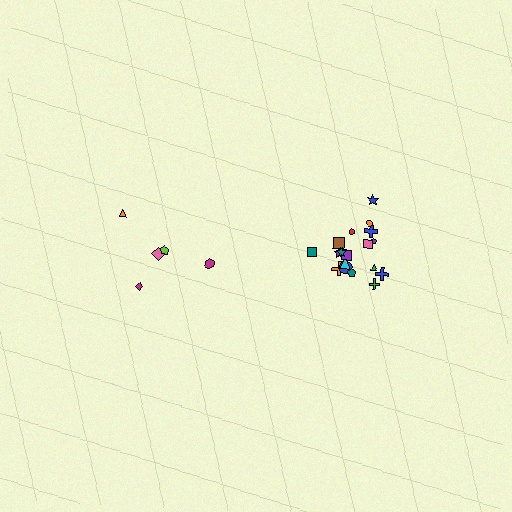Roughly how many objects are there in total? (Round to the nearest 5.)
Roughly 25 objects in total.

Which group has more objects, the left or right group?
The right group.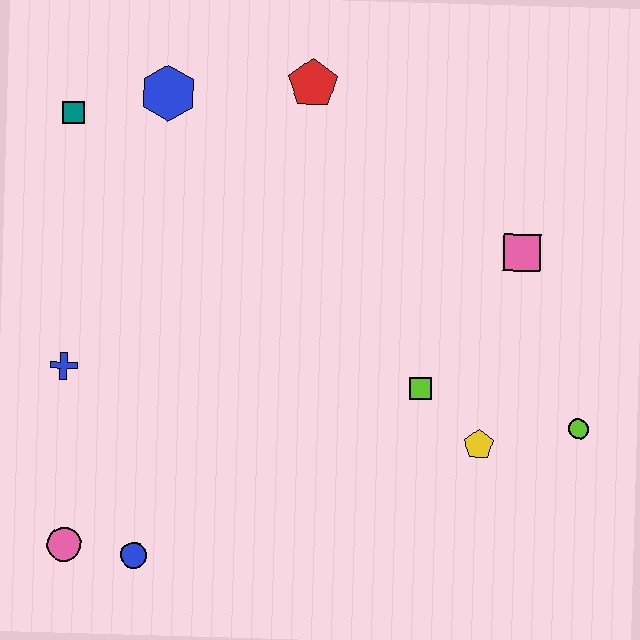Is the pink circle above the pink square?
No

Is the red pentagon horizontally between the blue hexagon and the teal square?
No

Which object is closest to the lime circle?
The yellow pentagon is closest to the lime circle.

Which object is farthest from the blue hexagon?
The lime circle is farthest from the blue hexagon.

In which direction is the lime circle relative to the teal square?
The lime circle is to the right of the teal square.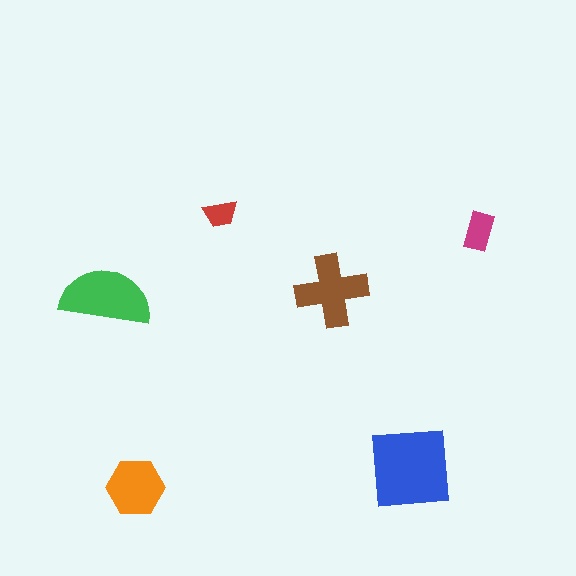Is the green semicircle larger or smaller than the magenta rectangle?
Larger.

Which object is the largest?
The blue square.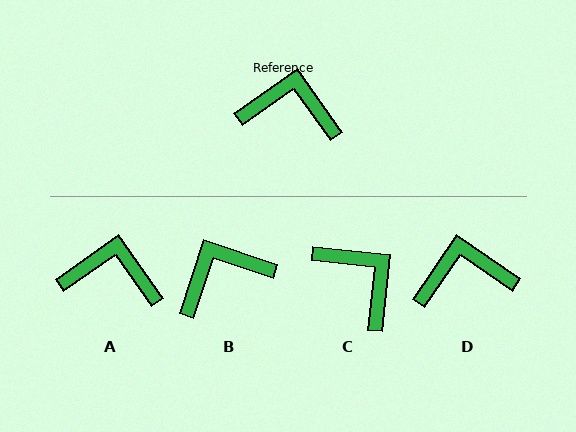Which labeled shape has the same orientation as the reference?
A.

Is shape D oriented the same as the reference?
No, it is off by about 20 degrees.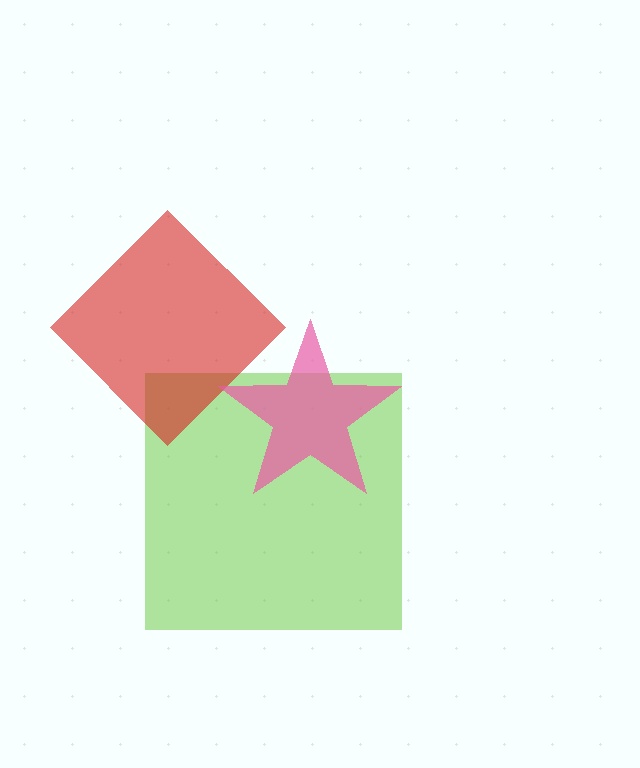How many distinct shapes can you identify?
There are 3 distinct shapes: a lime square, a red diamond, a pink star.